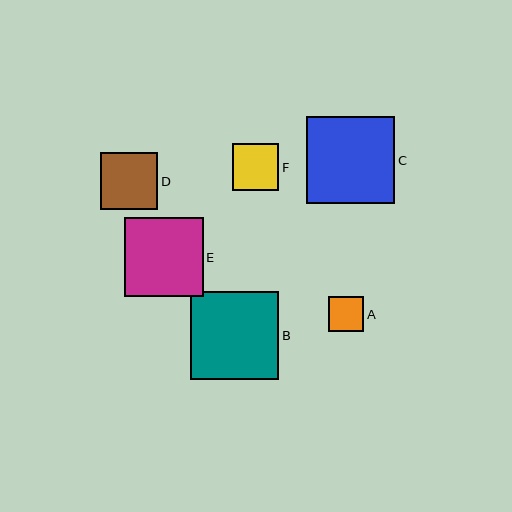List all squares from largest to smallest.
From largest to smallest: B, C, E, D, F, A.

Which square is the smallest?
Square A is the smallest with a size of approximately 35 pixels.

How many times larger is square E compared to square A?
Square E is approximately 2.3 times the size of square A.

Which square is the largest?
Square B is the largest with a size of approximately 88 pixels.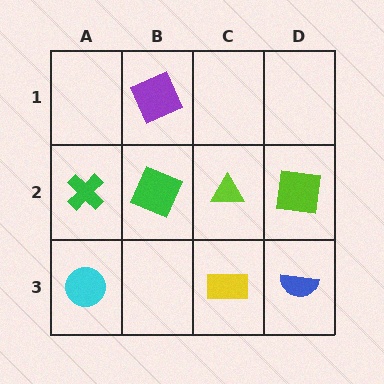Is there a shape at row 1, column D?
No, that cell is empty.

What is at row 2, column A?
A green cross.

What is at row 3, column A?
A cyan circle.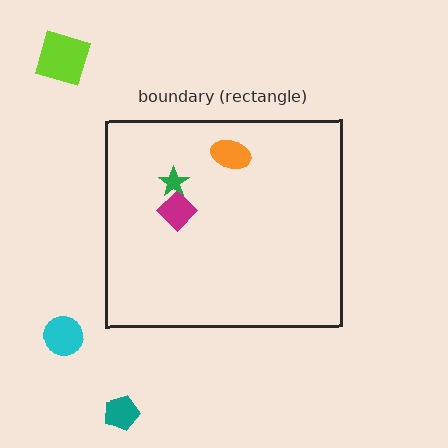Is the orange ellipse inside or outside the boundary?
Inside.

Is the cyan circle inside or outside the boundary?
Outside.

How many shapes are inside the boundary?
3 inside, 3 outside.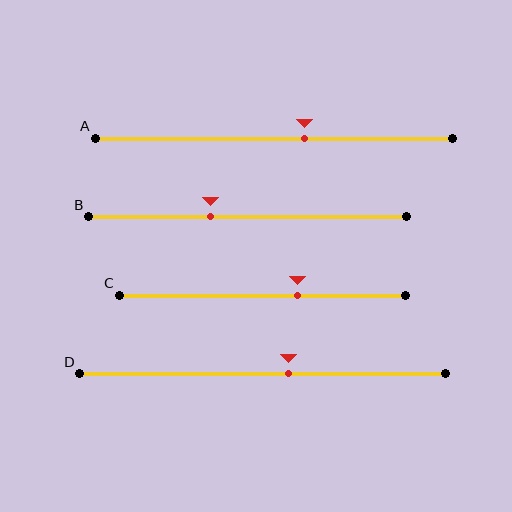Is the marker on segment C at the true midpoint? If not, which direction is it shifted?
No, the marker on segment C is shifted to the right by about 12% of the segment length.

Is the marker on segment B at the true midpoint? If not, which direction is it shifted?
No, the marker on segment B is shifted to the left by about 12% of the segment length.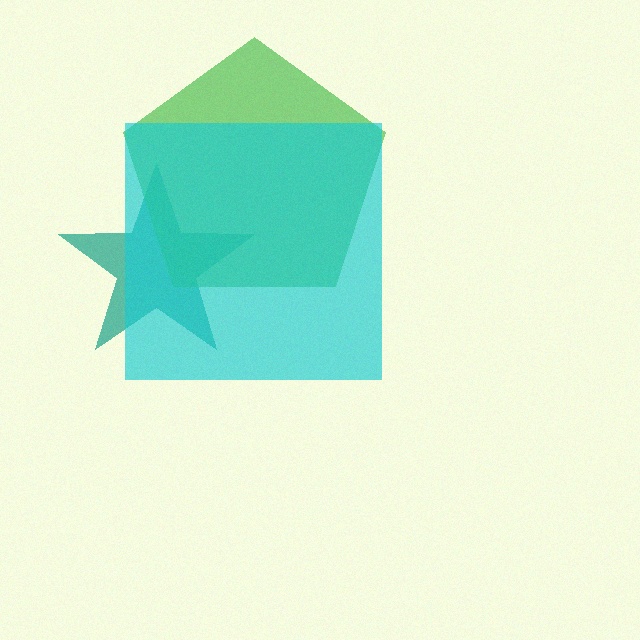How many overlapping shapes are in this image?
There are 3 overlapping shapes in the image.